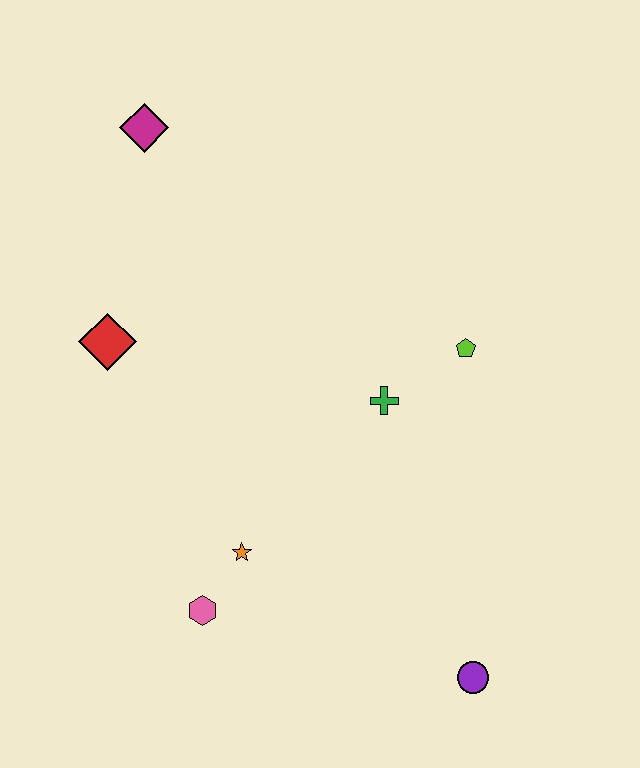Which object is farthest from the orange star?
The magenta diamond is farthest from the orange star.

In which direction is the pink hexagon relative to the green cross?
The pink hexagon is below the green cross.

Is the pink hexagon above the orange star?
No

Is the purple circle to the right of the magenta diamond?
Yes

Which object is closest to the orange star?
The pink hexagon is closest to the orange star.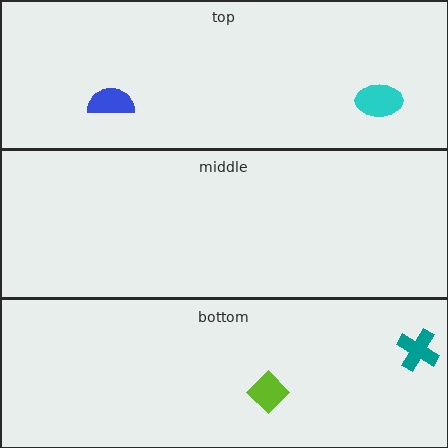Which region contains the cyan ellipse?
The top region.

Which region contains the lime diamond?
The bottom region.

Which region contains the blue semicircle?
The top region.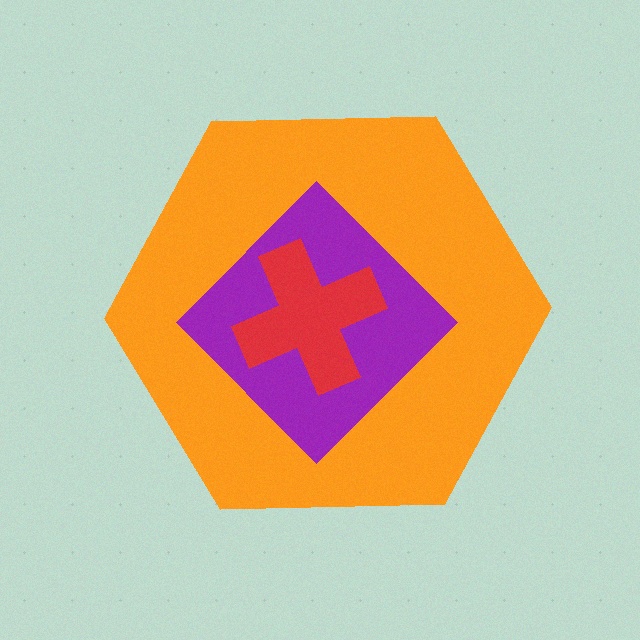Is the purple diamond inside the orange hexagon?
Yes.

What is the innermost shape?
The red cross.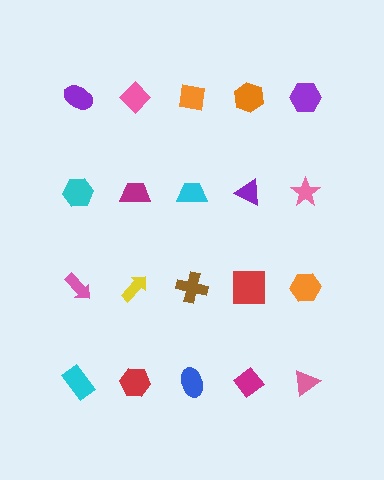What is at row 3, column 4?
A red square.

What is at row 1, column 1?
A purple ellipse.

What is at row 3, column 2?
A yellow arrow.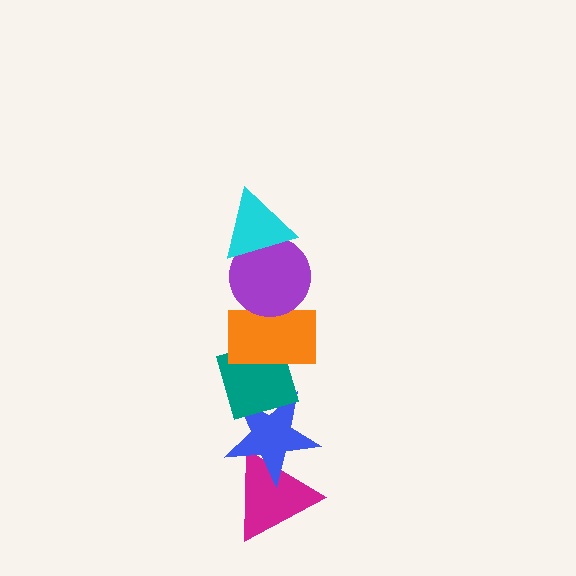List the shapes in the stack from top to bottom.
From top to bottom: the cyan triangle, the purple circle, the orange rectangle, the teal diamond, the blue star, the magenta triangle.